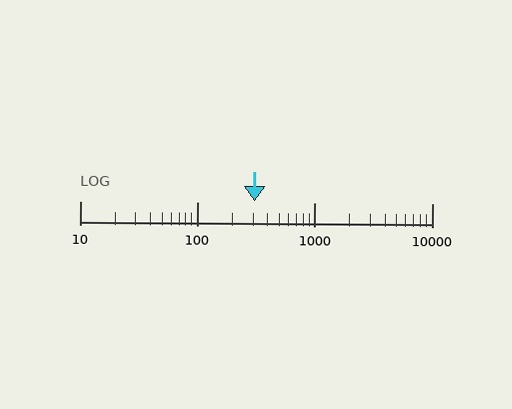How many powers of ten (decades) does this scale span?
The scale spans 3 decades, from 10 to 10000.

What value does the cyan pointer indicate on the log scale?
The pointer indicates approximately 310.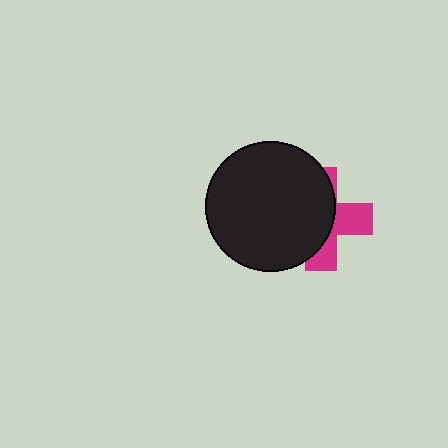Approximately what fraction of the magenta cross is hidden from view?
Roughly 60% of the magenta cross is hidden behind the black circle.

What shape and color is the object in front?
The object in front is a black circle.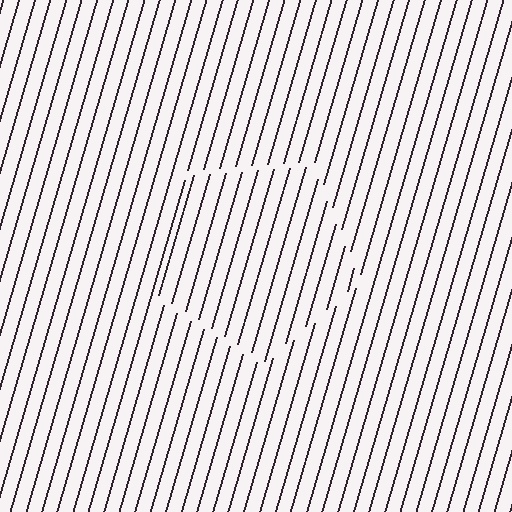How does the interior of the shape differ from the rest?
The interior of the shape contains the same grating, shifted by half a period — the contour is defined by the phase discontinuity where line-ends from the inner and outer gratings abut.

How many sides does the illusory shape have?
5 sides — the line-ends trace a pentagon.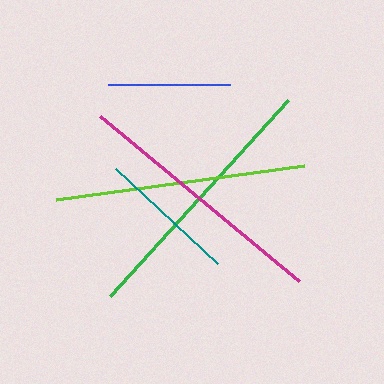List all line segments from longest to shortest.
From longest to shortest: green, magenta, lime, teal, blue.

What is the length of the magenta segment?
The magenta segment is approximately 259 pixels long.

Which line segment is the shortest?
The blue line is the shortest at approximately 122 pixels.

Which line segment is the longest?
The green line is the longest at approximately 265 pixels.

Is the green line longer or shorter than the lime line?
The green line is longer than the lime line.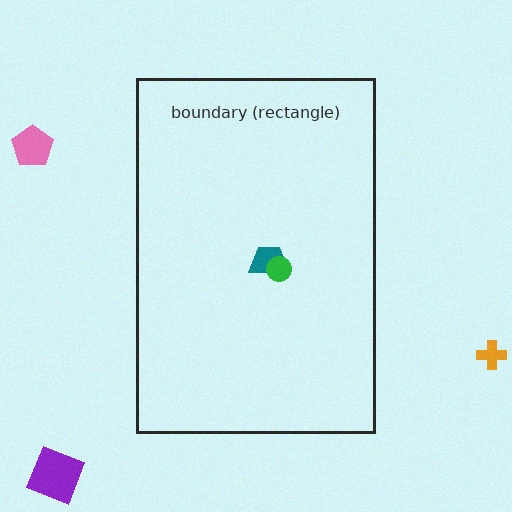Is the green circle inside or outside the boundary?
Inside.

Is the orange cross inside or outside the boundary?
Outside.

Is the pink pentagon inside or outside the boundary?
Outside.